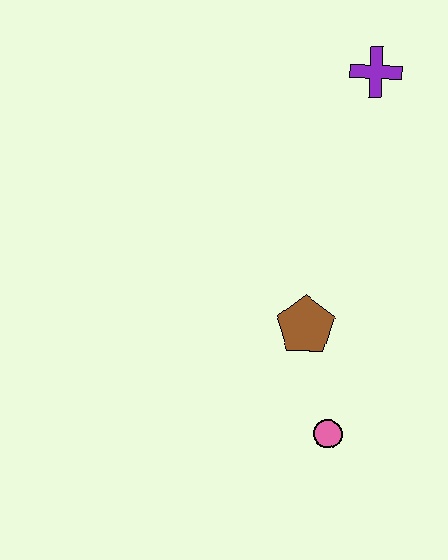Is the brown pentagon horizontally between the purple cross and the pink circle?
No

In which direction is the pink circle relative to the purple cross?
The pink circle is below the purple cross.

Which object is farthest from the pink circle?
The purple cross is farthest from the pink circle.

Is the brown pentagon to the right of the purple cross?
No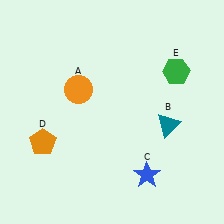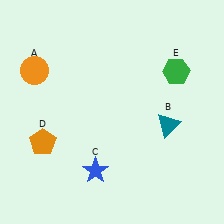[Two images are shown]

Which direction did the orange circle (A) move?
The orange circle (A) moved left.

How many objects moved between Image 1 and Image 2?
2 objects moved between the two images.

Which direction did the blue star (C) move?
The blue star (C) moved left.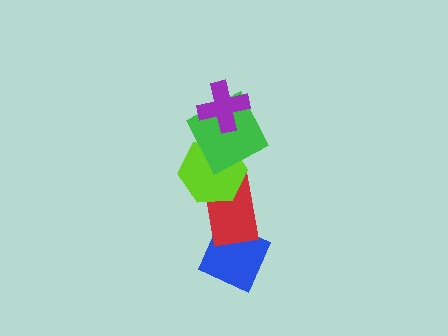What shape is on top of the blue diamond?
The red rectangle is on top of the blue diamond.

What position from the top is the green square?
The green square is 2nd from the top.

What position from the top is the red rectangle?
The red rectangle is 4th from the top.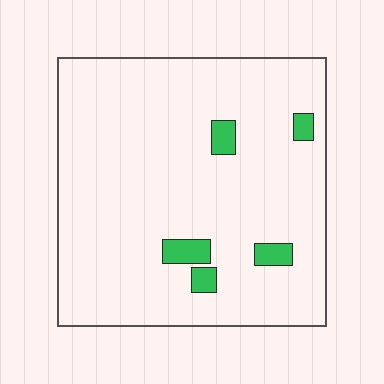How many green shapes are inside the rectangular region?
5.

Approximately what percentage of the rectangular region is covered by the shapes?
Approximately 5%.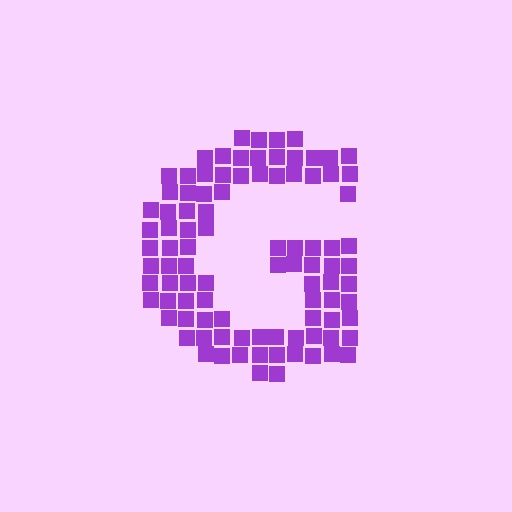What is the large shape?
The large shape is the letter G.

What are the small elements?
The small elements are squares.